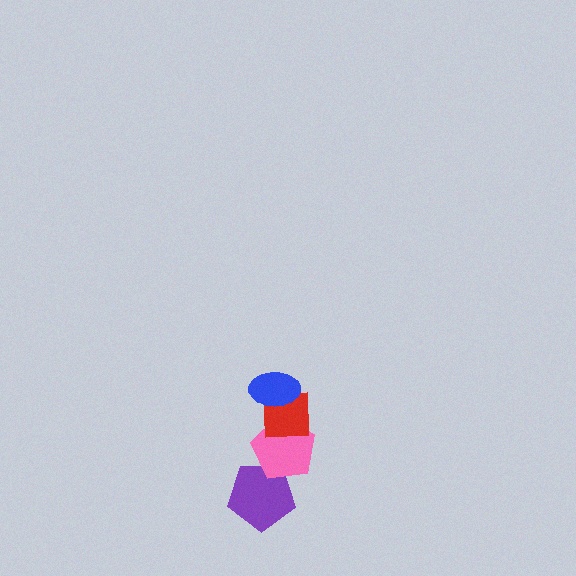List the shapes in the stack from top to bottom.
From top to bottom: the blue ellipse, the red square, the pink pentagon, the purple pentagon.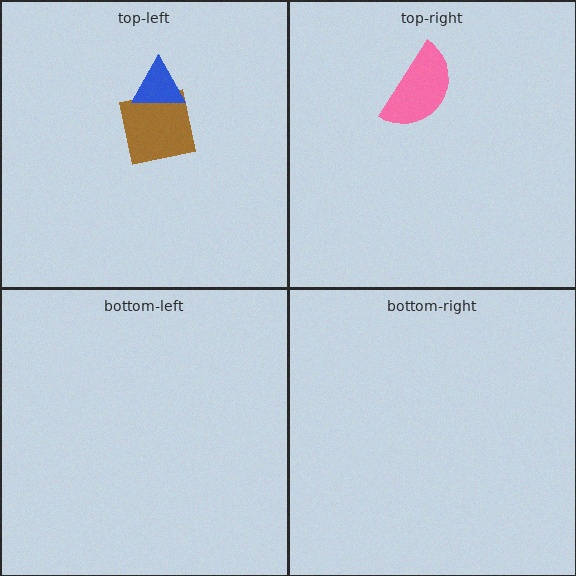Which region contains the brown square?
The top-left region.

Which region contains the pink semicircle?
The top-right region.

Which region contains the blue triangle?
The top-left region.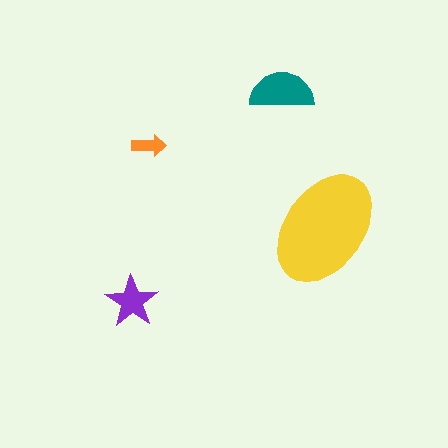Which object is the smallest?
The orange arrow.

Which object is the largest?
The yellow ellipse.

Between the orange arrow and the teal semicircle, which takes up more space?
The teal semicircle.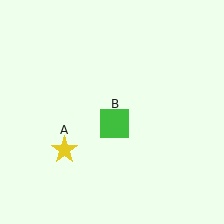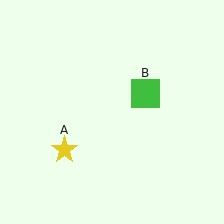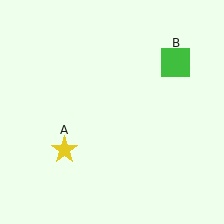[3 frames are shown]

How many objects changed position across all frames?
1 object changed position: green square (object B).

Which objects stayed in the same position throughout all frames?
Yellow star (object A) remained stationary.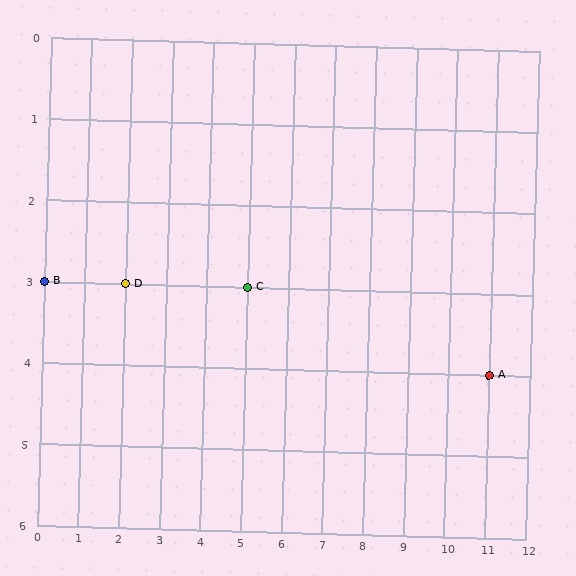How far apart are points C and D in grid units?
Points C and D are 3 columns apart.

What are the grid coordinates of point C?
Point C is at grid coordinates (5, 3).